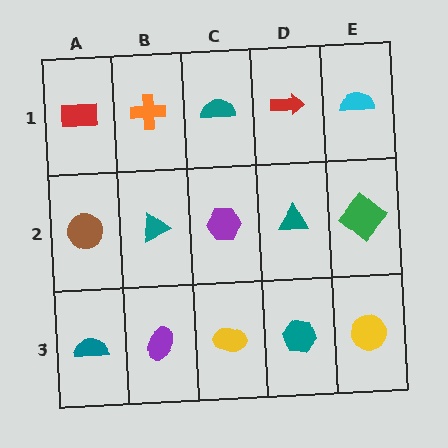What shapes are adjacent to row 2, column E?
A cyan semicircle (row 1, column E), a yellow circle (row 3, column E), a teal triangle (row 2, column D).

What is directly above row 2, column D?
A red arrow.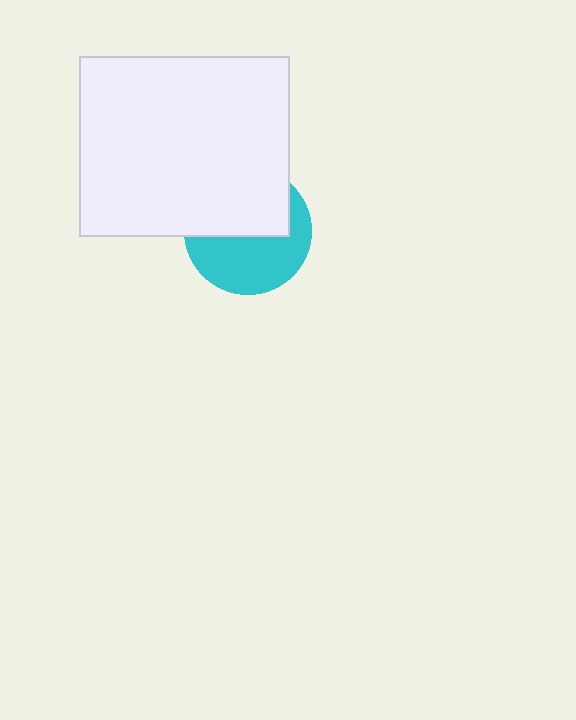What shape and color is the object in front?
The object in front is a white rectangle.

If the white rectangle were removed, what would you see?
You would see the complete cyan circle.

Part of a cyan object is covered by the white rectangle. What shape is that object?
It is a circle.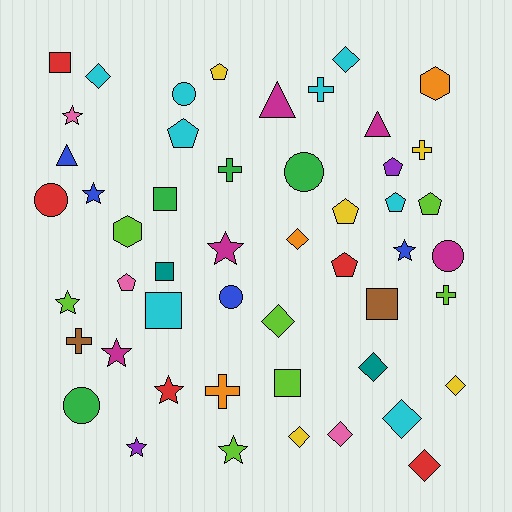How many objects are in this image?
There are 50 objects.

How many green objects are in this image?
There are 4 green objects.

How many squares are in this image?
There are 6 squares.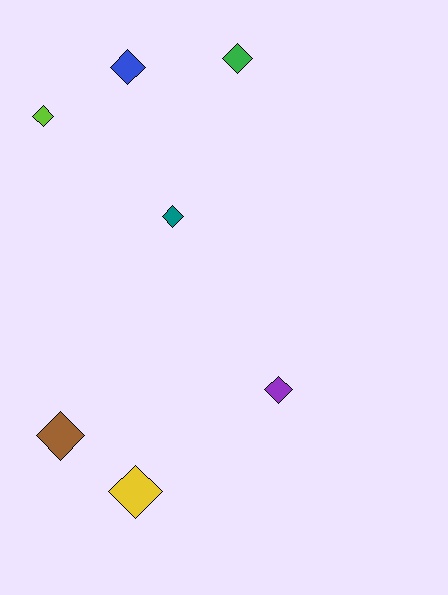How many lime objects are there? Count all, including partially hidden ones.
There is 1 lime object.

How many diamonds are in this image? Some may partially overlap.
There are 7 diamonds.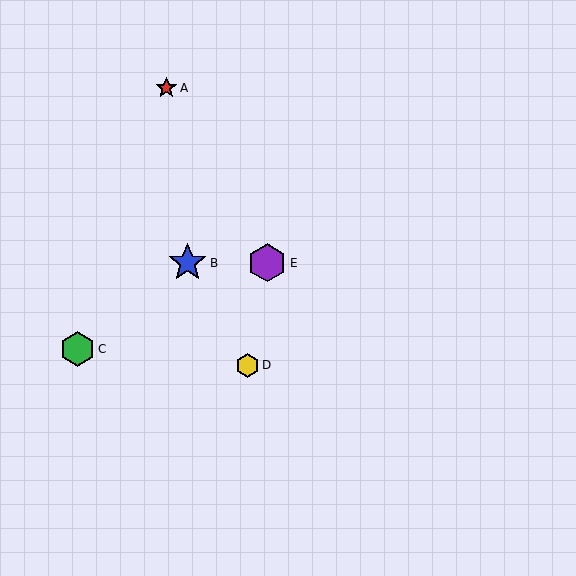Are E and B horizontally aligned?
Yes, both are at y≈263.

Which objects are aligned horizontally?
Objects B, E are aligned horizontally.